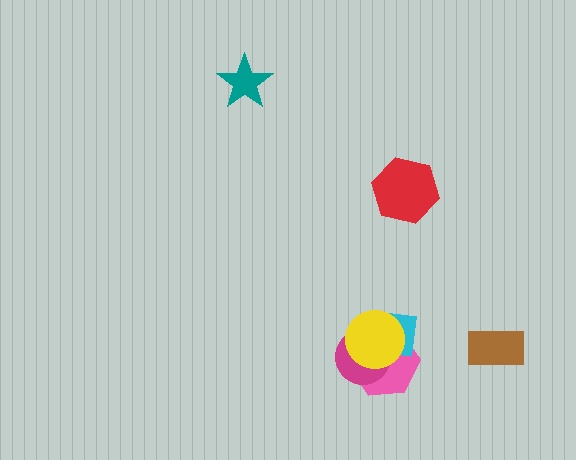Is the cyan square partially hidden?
Yes, it is partially covered by another shape.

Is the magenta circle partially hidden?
Yes, it is partially covered by another shape.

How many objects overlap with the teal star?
0 objects overlap with the teal star.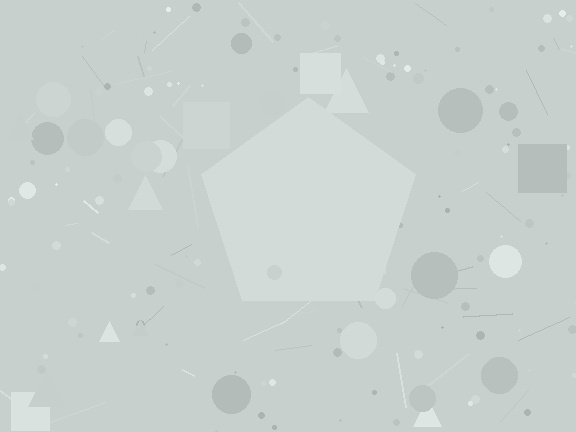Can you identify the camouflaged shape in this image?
The camouflaged shape is a pentagon.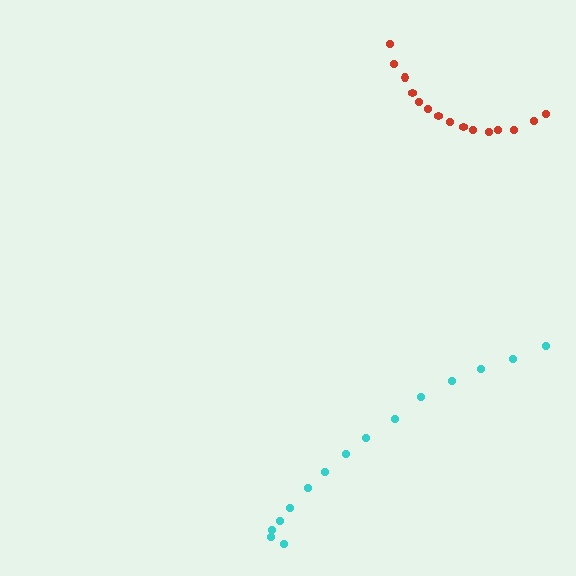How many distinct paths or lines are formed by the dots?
There are 2 distinct paths.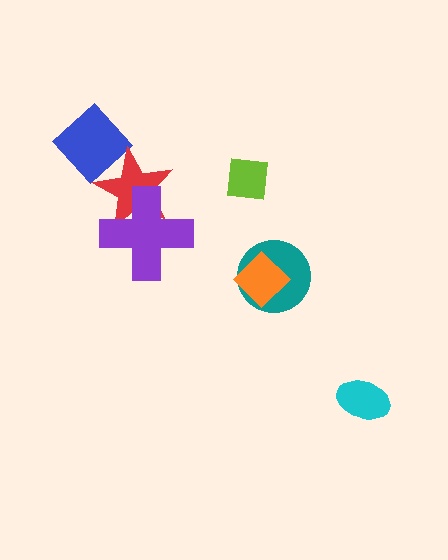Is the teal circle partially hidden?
Yes, it is partially covered by another shape.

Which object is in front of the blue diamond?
The red star is in front of the blue diamond.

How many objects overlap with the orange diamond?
1 object overlaps with the orange diamond.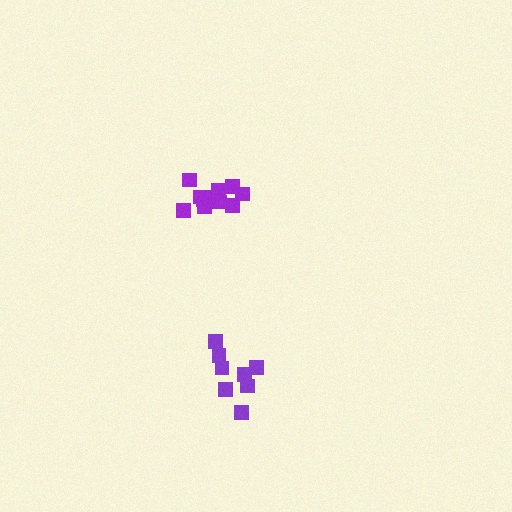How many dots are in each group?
Group 1: 8 dots, Group 2: 11 dots (19 total).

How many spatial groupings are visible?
There are 2 spatial groupings.